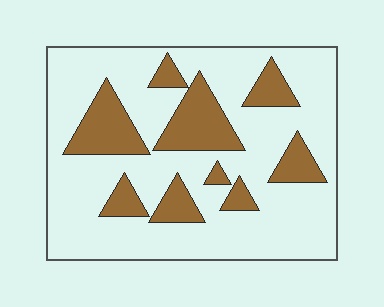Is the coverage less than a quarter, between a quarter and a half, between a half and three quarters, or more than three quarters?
Less than a quarter.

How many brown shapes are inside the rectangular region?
9.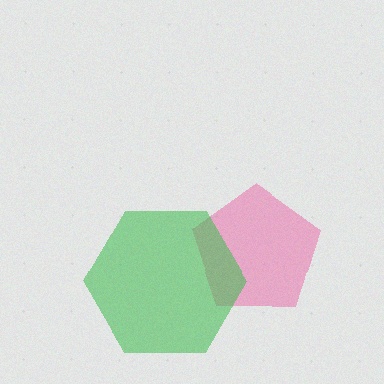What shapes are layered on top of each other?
The layered shapes are: a pink pentagon, a green hexagon.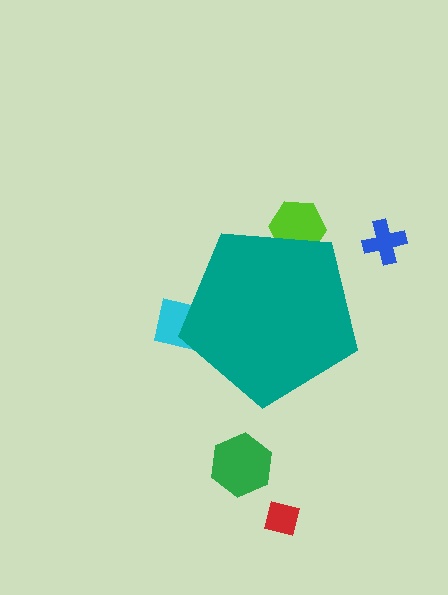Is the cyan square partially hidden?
Yes, the cyan square is partially hidden behind the teal pentagon.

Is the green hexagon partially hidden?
No, the green hexagon is fully visible.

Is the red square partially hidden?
No, the red square is fully visible.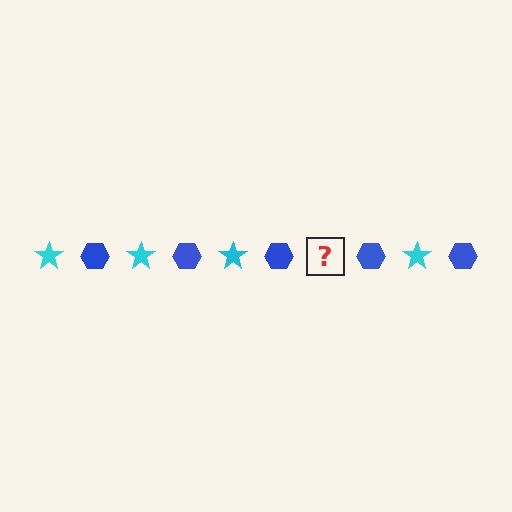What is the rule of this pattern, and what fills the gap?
The rule is that the pattern alternates between cyan star and blue hexagon. The gap should be filled with a cyan star.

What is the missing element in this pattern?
The missing element is a cyan star.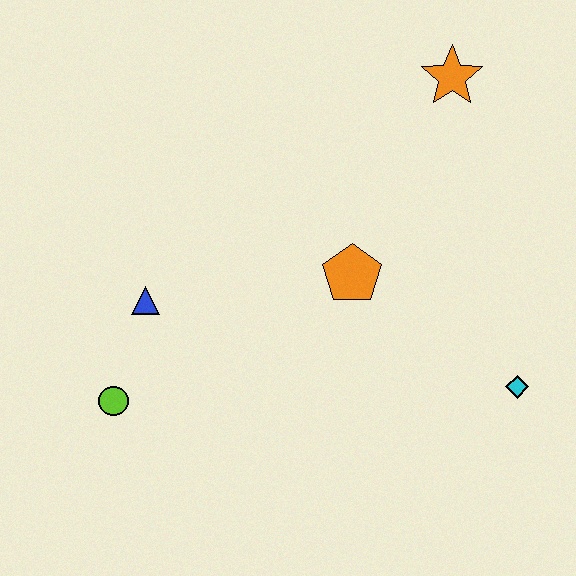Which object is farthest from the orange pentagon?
The lime circle is farthest from the orange pentagon.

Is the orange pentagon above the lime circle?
Yes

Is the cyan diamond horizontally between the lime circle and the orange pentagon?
No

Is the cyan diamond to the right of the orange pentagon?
Yes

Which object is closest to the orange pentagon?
The cyan diamond is closest to the orange pentagon.